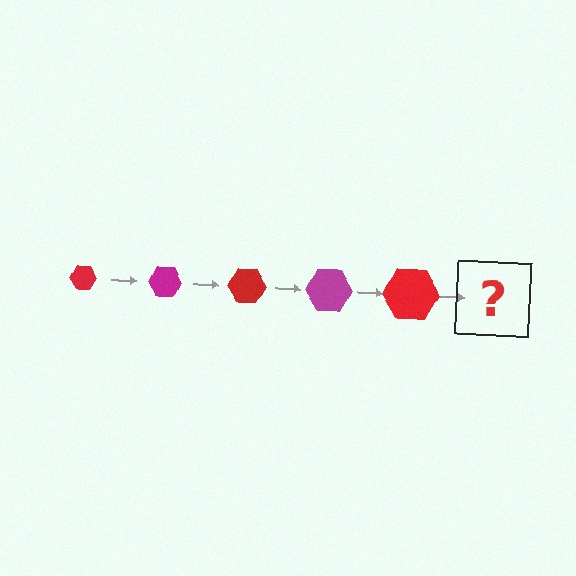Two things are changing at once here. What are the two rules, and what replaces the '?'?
The two rules are that the hexagon grows larger each step and the color cycles through red and magenta. The '?' should be a magenta hexagon, larger than the previous one.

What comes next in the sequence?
The next element should be a magenta hexagon, larger than the previous one.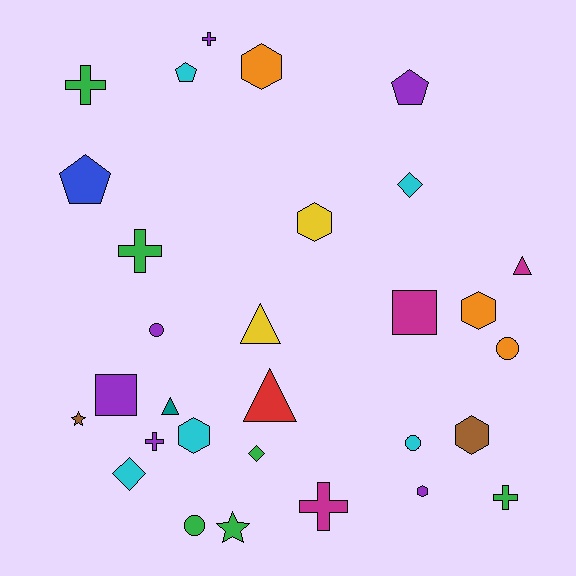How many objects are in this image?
There are 30 objects.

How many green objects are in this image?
There are 6 green objects.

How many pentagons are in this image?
There are 3 pentagons.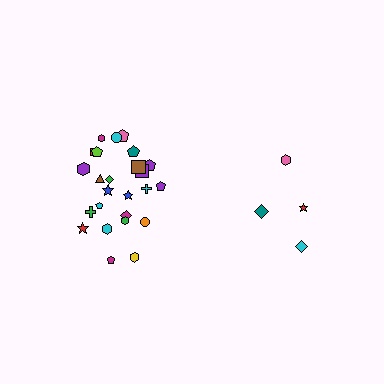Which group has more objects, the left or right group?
The left group.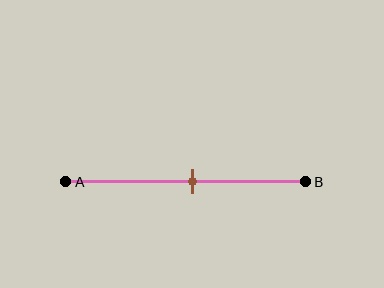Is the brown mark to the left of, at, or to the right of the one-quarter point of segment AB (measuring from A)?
The brown mark is to the right of the one-quarter point of segment AB.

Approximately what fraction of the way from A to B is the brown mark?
The brown mark is approximately 55% of the way from A to B.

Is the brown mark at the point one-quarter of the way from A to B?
No, the mark is at about 55% from A, not at the 25% one-quarter point.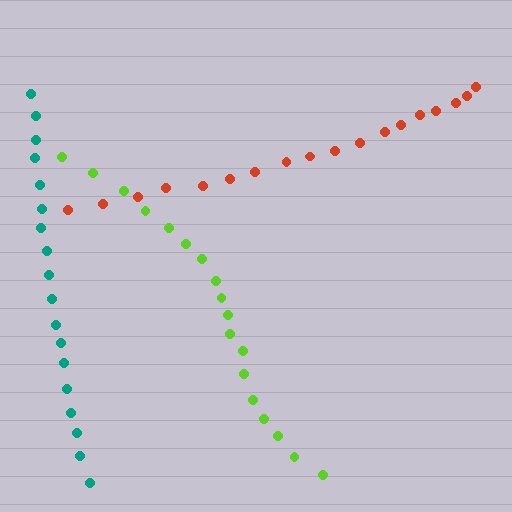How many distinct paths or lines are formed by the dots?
There are 3 distinct paths.